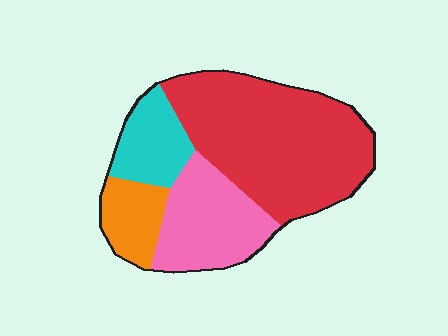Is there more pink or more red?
Red.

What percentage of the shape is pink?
Pink covers roughly 25% of the shape.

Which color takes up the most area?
Red, at roughly 50%.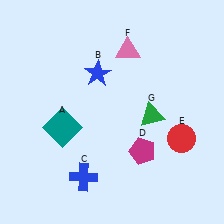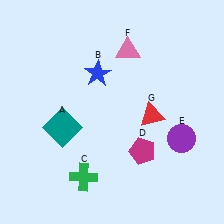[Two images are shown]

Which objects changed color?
C changed from blue to green. E changed from red to purple. G changed from green to red.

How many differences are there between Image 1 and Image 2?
There are 3 differences between the two images.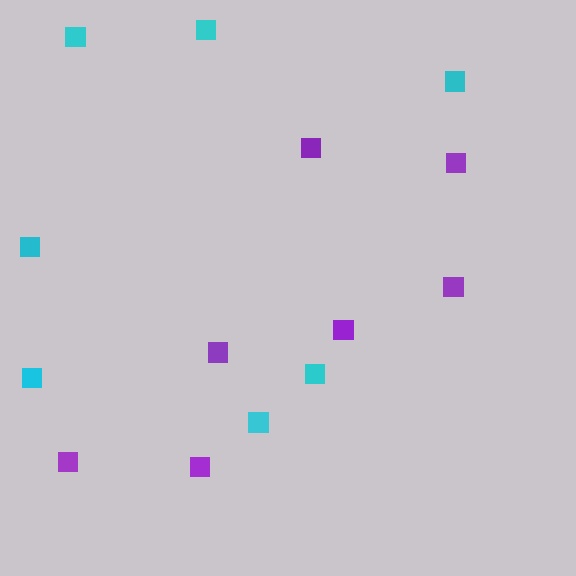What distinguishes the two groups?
There are 2 groups: one group of purple squares (7) and one group of cyan squares (7).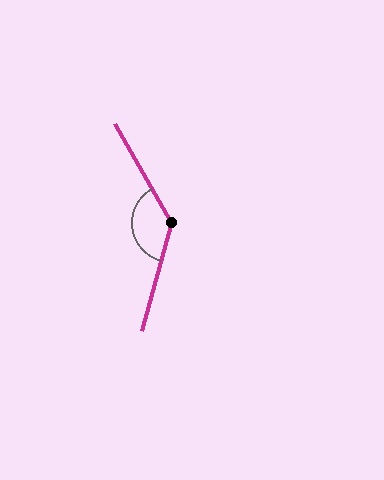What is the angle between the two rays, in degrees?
Approximately 135 degrees.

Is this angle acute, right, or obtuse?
It is obtuse.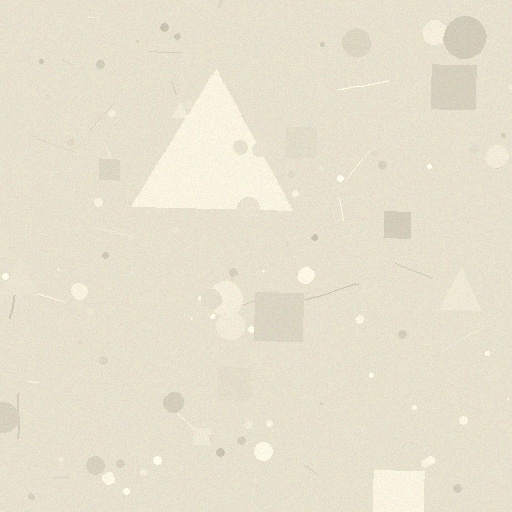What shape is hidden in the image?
A triangle is hidden in the image.